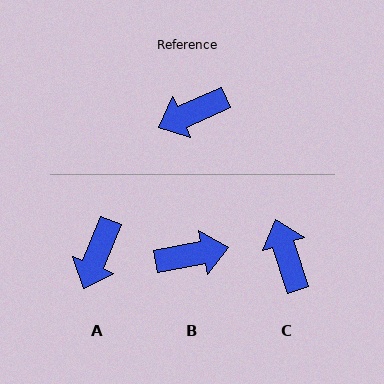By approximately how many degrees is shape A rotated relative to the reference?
Approximately 44 degrees counter-clockwise.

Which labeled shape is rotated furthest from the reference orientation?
B, about 168 degrees away.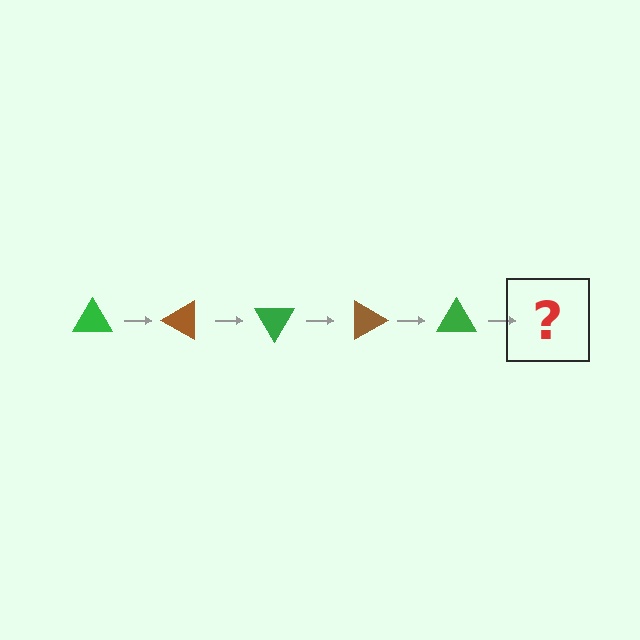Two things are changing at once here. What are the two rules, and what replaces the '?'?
The two rules are that it rotates 30 degrees each step and the color cycles through green and brown. The '?' should be a brown triangle, rotated 150 degrees from the start.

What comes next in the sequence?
The next element should be a brown triangle, rotated 150 degrees from the start.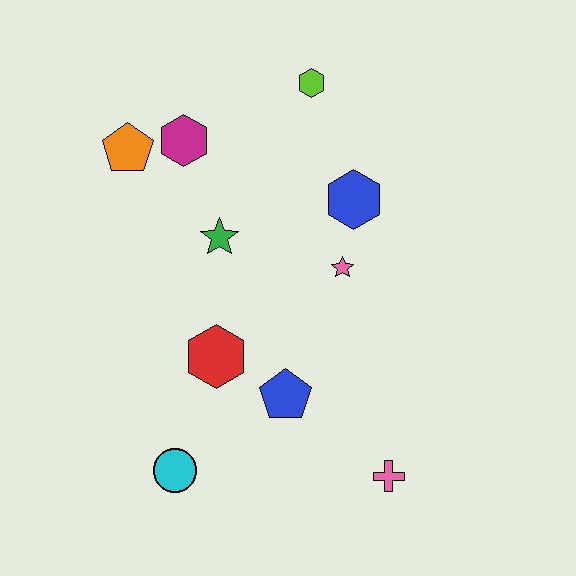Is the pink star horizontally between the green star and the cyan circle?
No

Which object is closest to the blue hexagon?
The pink star is closest to the blue hexagon.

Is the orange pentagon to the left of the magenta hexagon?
Yes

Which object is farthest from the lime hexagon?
The cyan circle is farthest from the lime hexagon.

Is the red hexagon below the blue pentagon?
No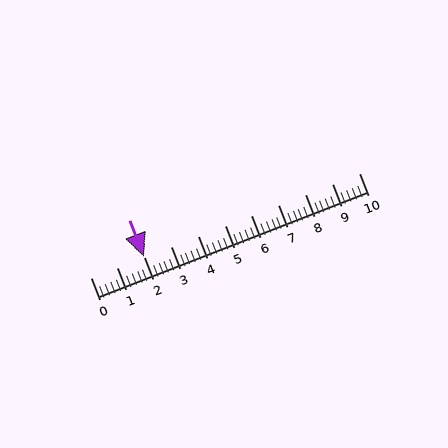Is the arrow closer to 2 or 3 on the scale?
The arrow is closer to 2.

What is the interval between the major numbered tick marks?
The major tick marks are spaced 1 units apart.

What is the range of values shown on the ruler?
The ruler shows values from 0 to 10.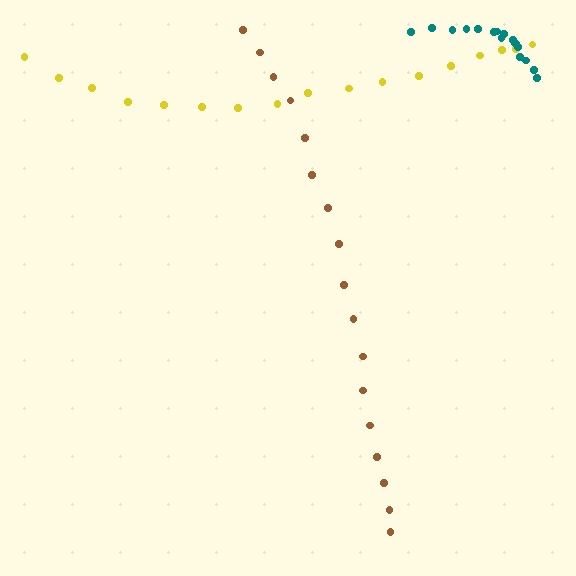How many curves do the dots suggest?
There are 3 distinct paths.